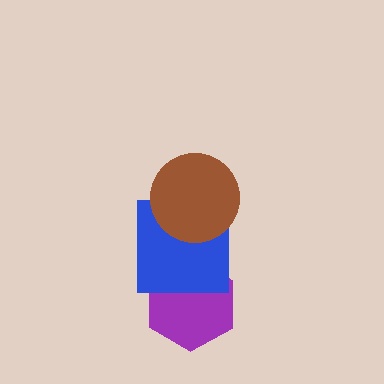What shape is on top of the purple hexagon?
The blue square is on top of the purple hexagon.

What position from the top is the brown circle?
The brown circle is 1st from the top.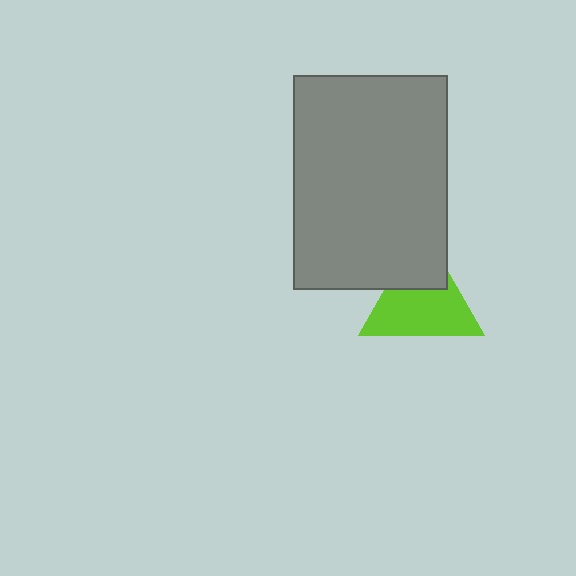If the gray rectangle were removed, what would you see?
You would see the complete lime triangle.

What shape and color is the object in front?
The object in front is a gray rectangle.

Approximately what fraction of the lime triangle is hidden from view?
Roughly 33% of the lime triangle is hidden behind the gray rectangle.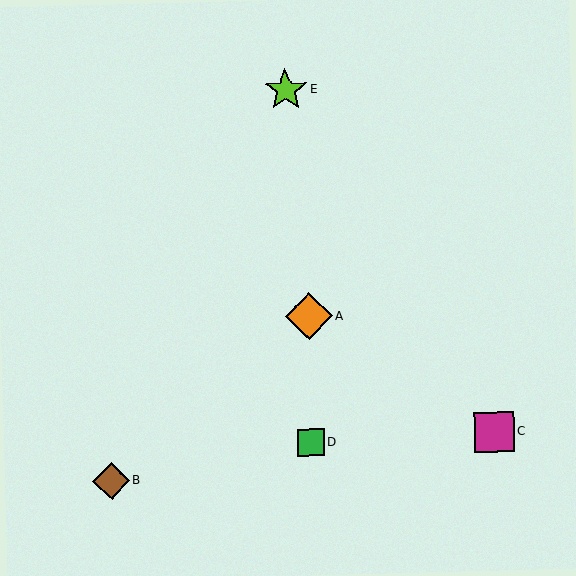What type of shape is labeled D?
Shape D is a green square.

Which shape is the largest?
The orange diamond (labeled A) is the largest.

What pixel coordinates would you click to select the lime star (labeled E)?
Click at (286, 90) to select the lime star E.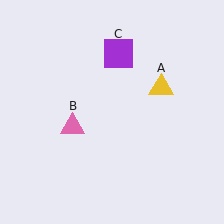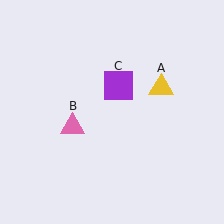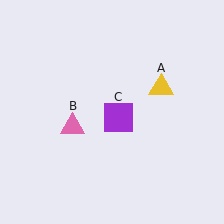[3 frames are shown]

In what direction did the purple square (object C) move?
The purple square (object C) moved down.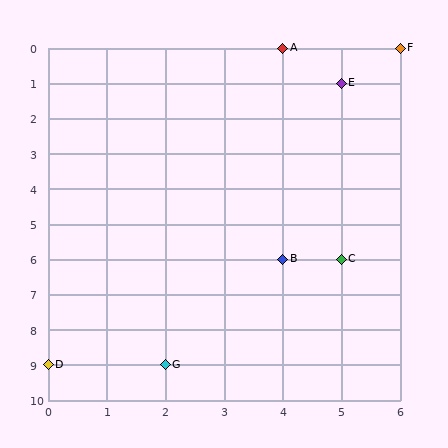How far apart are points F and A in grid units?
Points F and A are 2 columns apart.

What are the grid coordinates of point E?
Point E is at grid coordinates (5, 1).